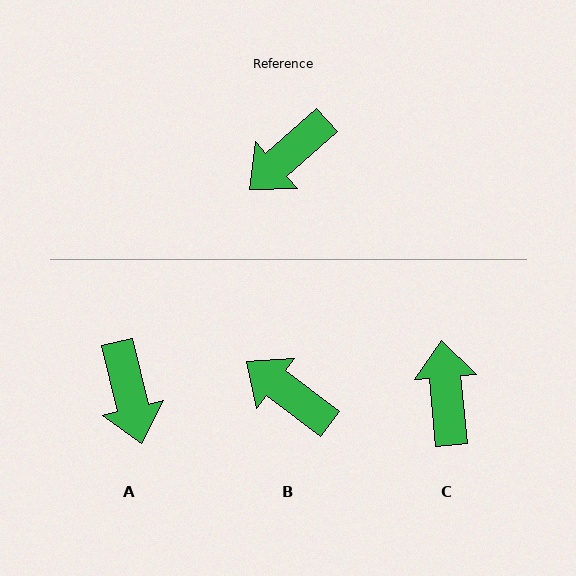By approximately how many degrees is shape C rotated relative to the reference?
Approximately 127 degrees clockwise.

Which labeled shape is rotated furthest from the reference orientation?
C, about 127 degrees away.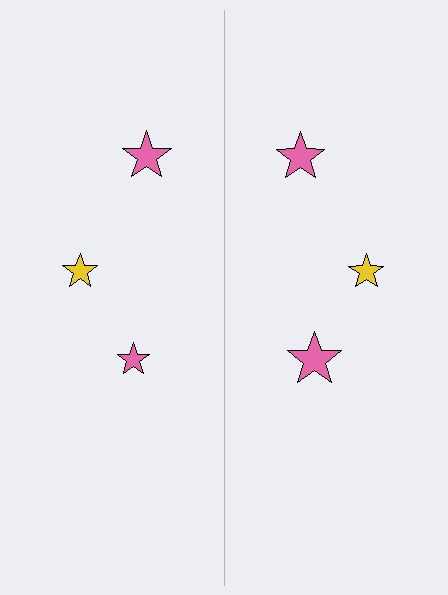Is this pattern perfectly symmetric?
No, the pattern is not perfectly symmetric. The pink star on the right side has a different size than its mirror counterpart.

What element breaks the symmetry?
The pink star on the right side has a different size than its mirror counterpart.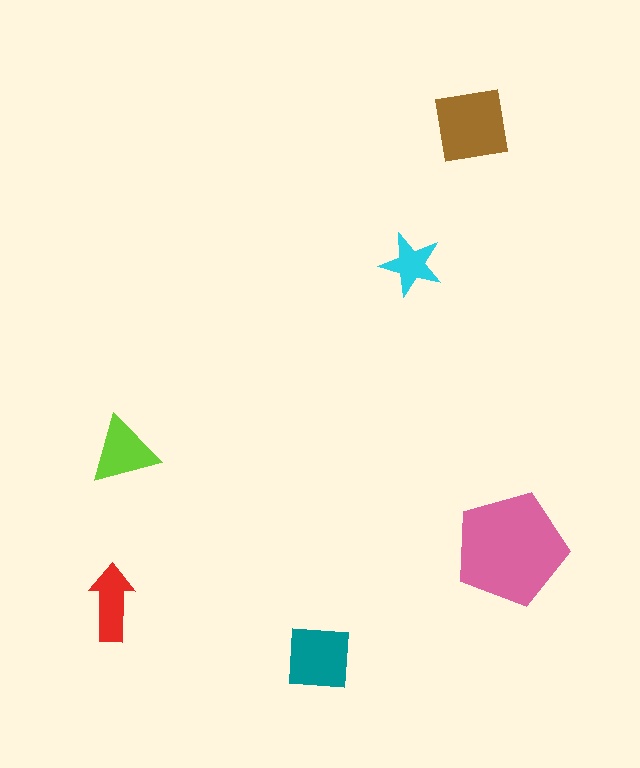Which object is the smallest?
The cyan star.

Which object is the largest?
The pink pentagon.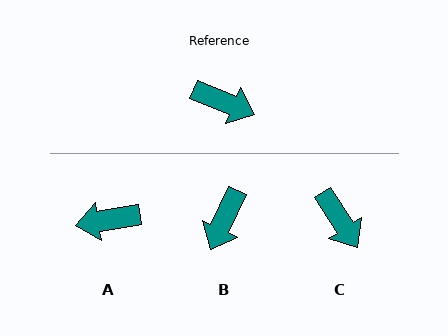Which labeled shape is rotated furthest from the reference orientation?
A, about 148 degrees away.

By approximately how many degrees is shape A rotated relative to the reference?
Approximately 148 degrees clockwise.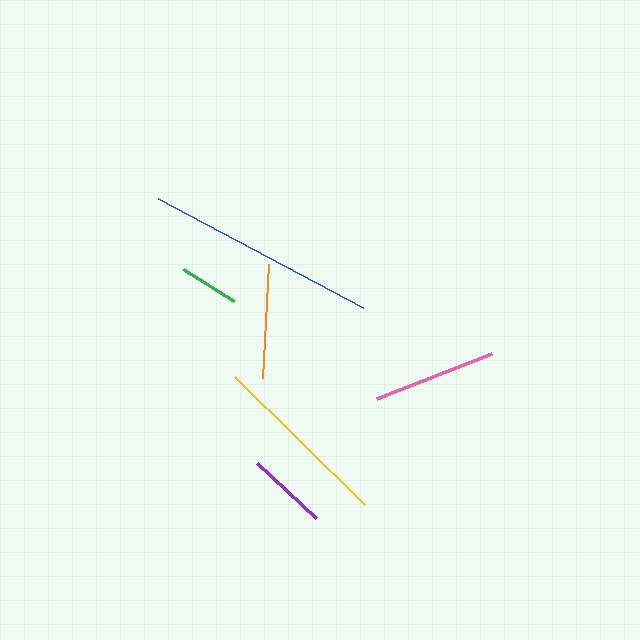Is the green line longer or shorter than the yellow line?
The yellow line is longer than the green line.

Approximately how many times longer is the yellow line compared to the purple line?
The yellow line is approximately 2.3 times the length of the purple line.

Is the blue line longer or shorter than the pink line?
The blue line is longer than the pink line.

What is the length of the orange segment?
The orange segment is approximately 115 pixels long.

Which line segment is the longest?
The blue line is the longest at approximately 232 pixels.